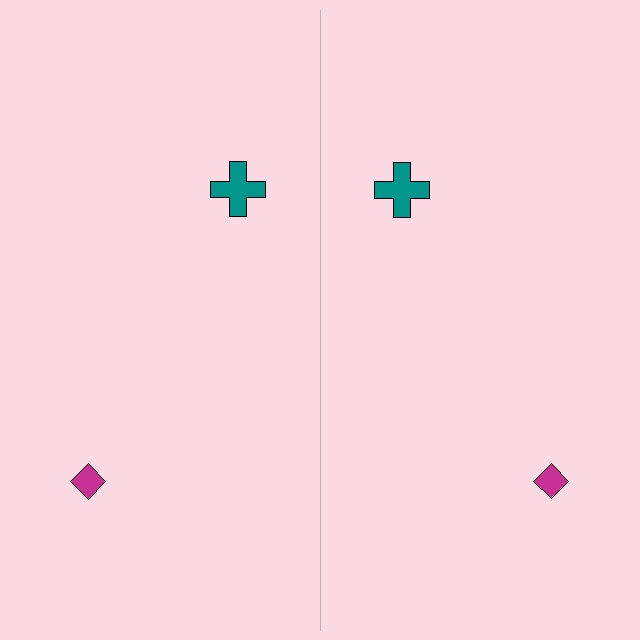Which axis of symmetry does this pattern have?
The pattern has a vertical axis of symmetry running through the center of the image.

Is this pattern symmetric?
Yes, this pattern has bilateral (reflection) symmetry.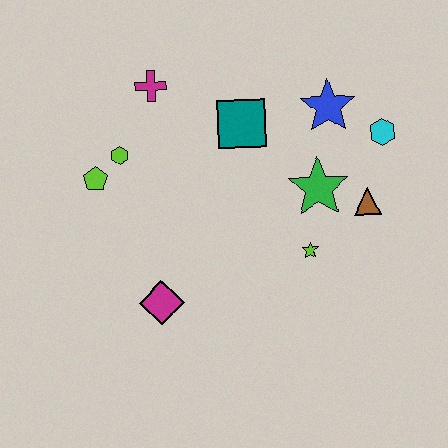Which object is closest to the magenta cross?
The lime hexagon is closest to the magenta cross.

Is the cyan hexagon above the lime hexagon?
Yes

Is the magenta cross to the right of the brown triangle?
No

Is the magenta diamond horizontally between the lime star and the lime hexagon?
Yes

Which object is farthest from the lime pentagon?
The cyan hexagon is farthest from the lime pentagon.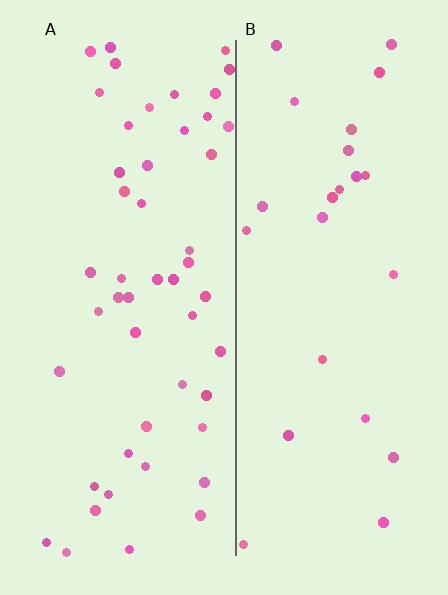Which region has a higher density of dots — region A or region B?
A (the left).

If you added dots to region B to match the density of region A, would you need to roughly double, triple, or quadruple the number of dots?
Approximately double.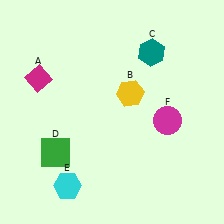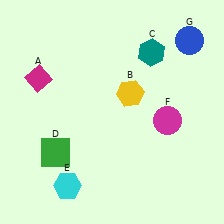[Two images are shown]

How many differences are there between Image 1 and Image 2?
There is 1 difference between the two images.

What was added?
A blue circle (G) was added in Image 2.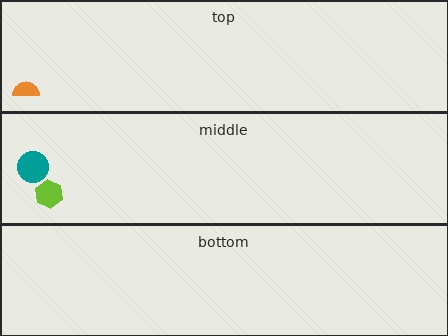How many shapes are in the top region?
1.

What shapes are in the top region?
The orange semicircle.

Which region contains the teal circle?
The middle region.